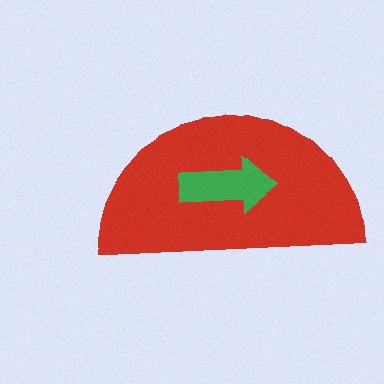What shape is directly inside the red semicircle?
The green arrow.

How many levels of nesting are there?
2.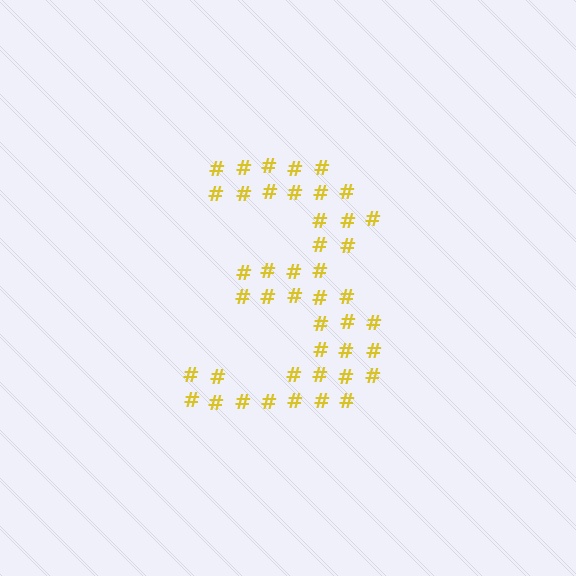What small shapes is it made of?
It is made of small hash symbols.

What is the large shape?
The large shape is the digit 3.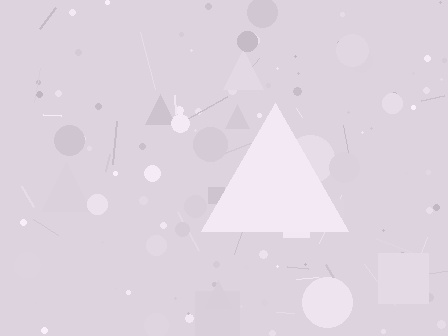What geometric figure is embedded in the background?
A triangle is embedded in the background.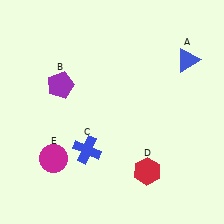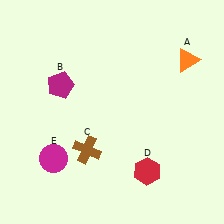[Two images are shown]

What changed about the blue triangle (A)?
In Image 1, A is blue. In Image 2, it changed to orange.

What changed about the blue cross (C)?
In Image 1, C is blue. In Image 2, it changed to brown.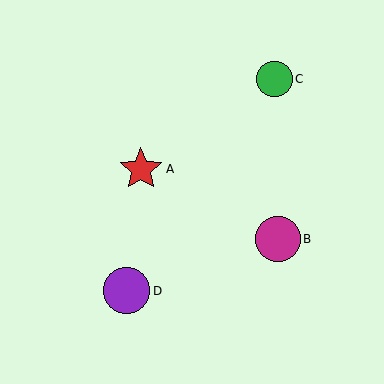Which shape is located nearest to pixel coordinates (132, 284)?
The purple circle (labeled D) at (127, 291) is nearest to that location.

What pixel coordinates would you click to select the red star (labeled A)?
Click at (141, 169) to select the red star A.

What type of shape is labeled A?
Shape A is a red star.